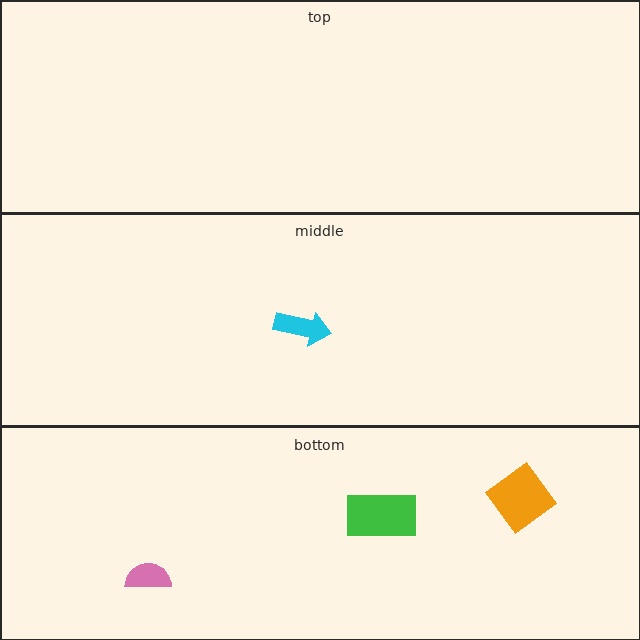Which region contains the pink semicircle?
The bottom region.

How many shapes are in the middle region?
1.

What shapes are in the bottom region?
The orange diamond, the green rectangle, the pink semicircle.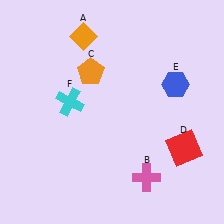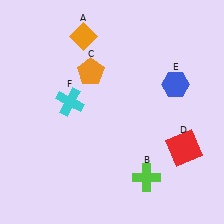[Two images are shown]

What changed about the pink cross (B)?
In Image 1, B is pink. In Image 2, it changed to lime.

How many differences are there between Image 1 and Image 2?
There is 1 difference between the two images.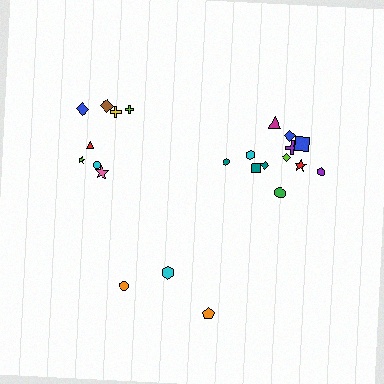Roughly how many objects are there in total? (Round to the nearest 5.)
Roughly 25 objects in total.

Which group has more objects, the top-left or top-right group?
The top-right group.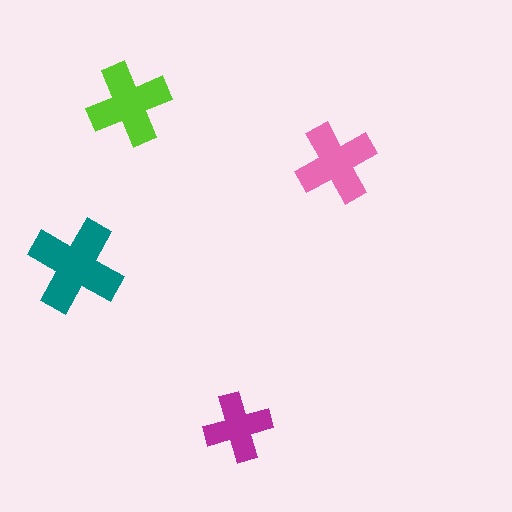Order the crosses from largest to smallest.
the teal one, the lime one, the pink one, the magenta one.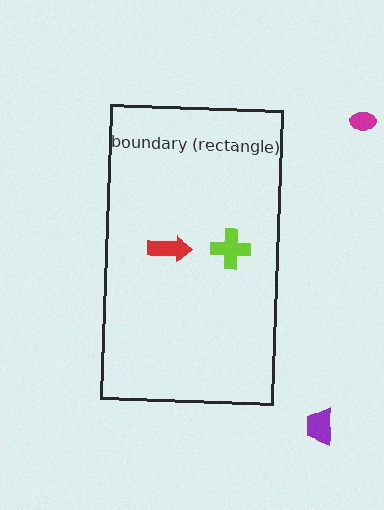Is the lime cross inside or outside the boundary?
Inside.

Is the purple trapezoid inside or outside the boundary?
Outside.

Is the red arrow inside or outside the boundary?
Inside.